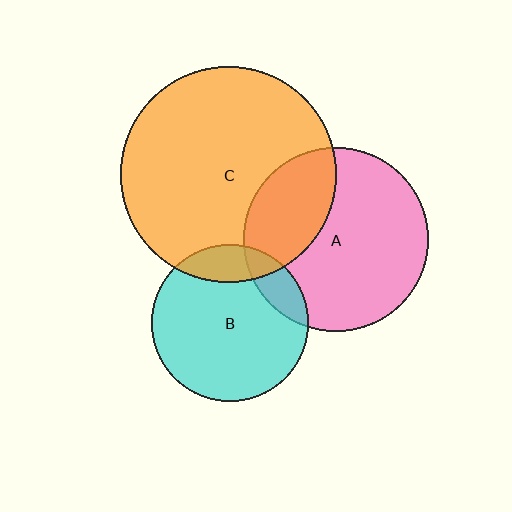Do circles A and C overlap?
Yes.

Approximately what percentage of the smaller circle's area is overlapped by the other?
Approximately 30%.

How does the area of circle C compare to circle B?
Approximately 1.9 times.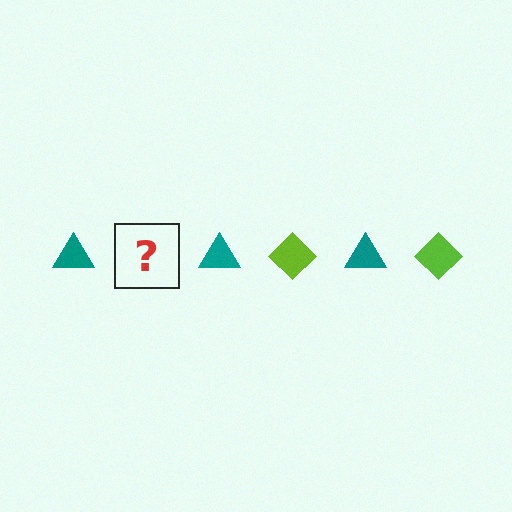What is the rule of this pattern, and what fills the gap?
The rule is that the pattern alternates between teal triangle and lime diamond. The gap should be filled with a lime diamond.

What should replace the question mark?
The question mark should be replaced with a lime diamond.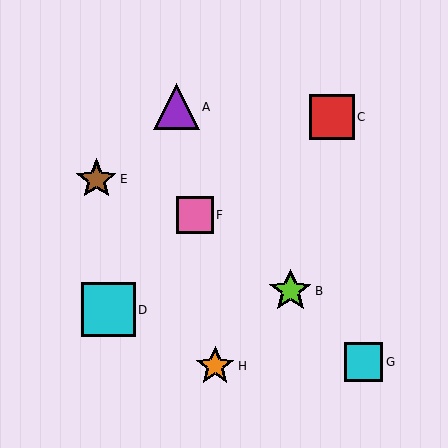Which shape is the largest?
The cyan square (labeled D) is the largest.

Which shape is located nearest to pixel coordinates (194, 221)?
The pink square (labeled F) at (195, 215) is nearest to that location.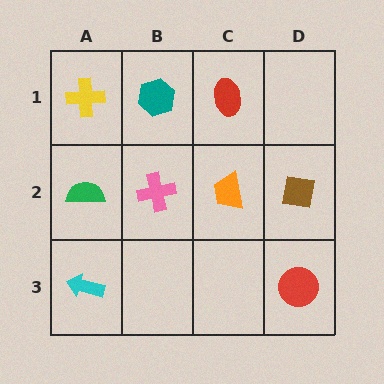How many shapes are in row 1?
3 shapes.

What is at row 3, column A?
A cyan arrow.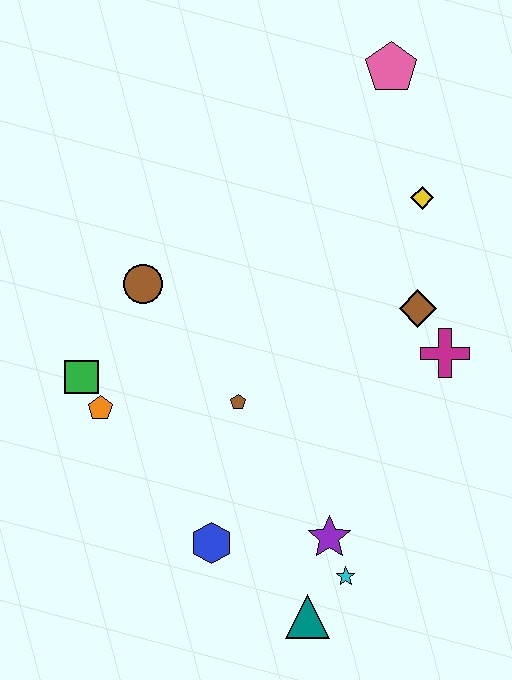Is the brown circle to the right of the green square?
Yes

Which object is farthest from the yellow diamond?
The teal triangle is farthest from the yellow diamond.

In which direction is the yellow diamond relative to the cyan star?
The yellow diamond is above the cyan star.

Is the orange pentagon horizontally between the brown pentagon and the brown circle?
No